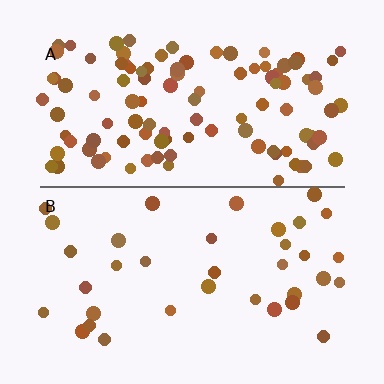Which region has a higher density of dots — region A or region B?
A (the top).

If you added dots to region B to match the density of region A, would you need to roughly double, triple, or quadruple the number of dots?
Approximately triple.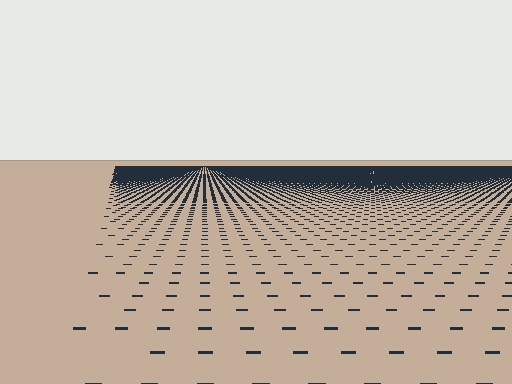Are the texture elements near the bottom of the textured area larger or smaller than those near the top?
Larger. Near the bottom, elements are closer to the viewer and appear at a bigger on-screen size.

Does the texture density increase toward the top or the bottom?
Density increases toward the top.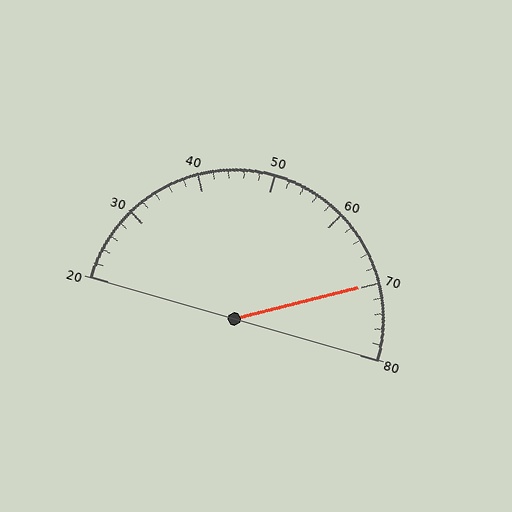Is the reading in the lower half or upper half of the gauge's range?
The reading is in the upper half of the range (20 to 80).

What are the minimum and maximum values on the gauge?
The gauge ranges from 20 to 80.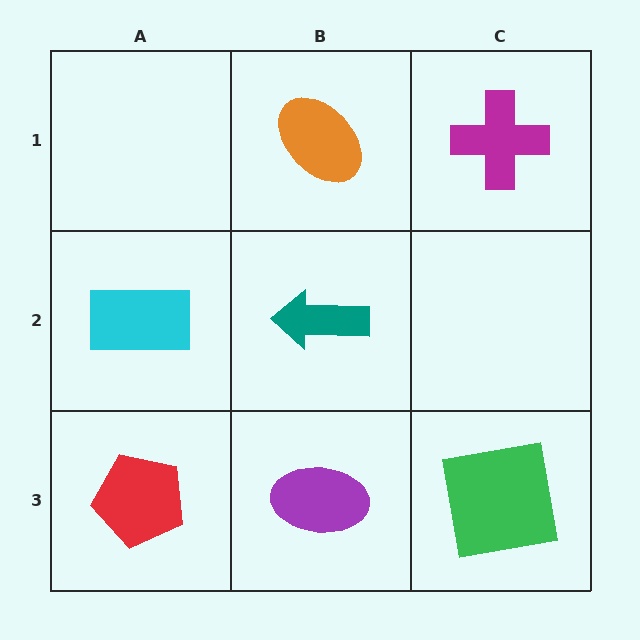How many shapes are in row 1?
2 shapes.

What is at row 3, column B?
A purple ellipse.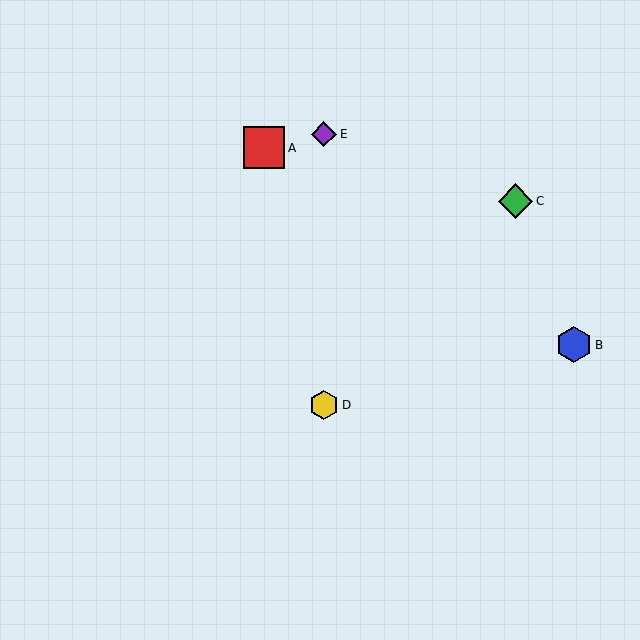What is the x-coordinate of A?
Object A is at x≈264.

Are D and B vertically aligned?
No, D is at x≈324 and B is at x≈574.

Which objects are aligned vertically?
Objects D, E are aligned vertically.